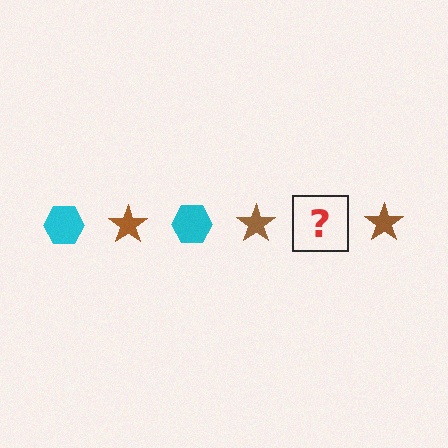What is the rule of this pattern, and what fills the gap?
The rule is that the pattern alternates between cyan hexagon and brown star. The gap should be filled with a cyan hexagon.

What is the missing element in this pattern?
The missing element is a cyan hexagon.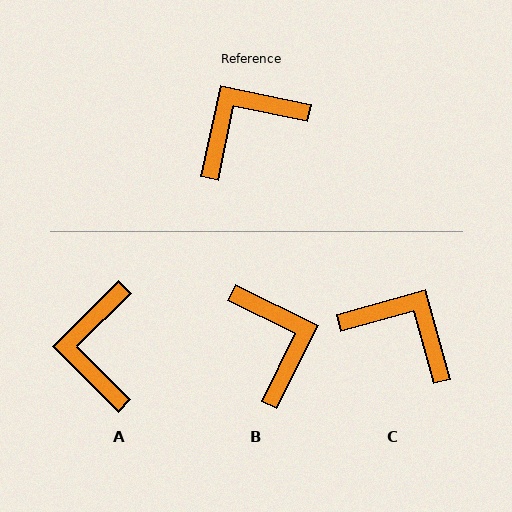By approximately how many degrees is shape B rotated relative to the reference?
Approximately 105 degrees clockwise.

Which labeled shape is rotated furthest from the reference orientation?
B, about 105 degrees away.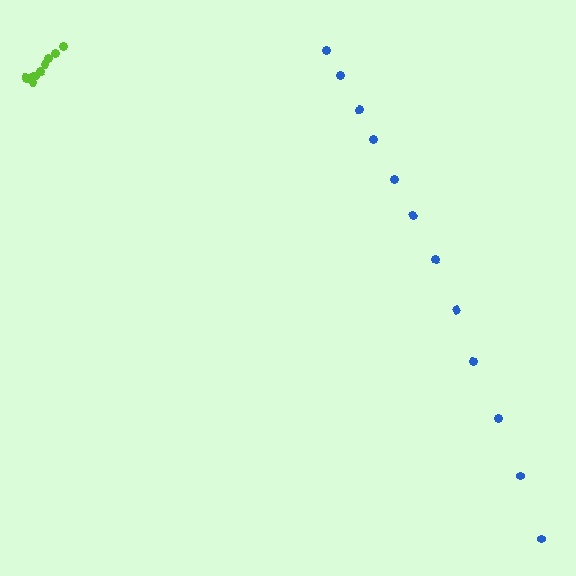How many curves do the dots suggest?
There are 2 distinct paths.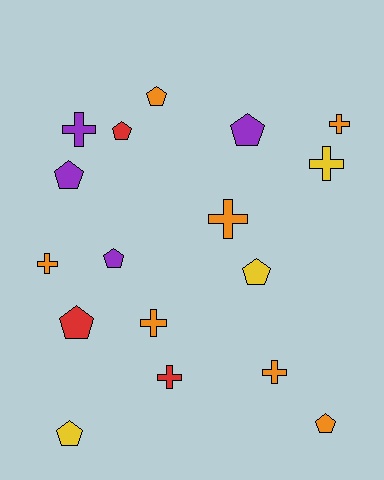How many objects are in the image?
There are 17 objects.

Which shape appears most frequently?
Pentagon, with 9 objects.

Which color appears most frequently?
Orange, with 7 objects.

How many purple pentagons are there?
There are 3 purple pentagons.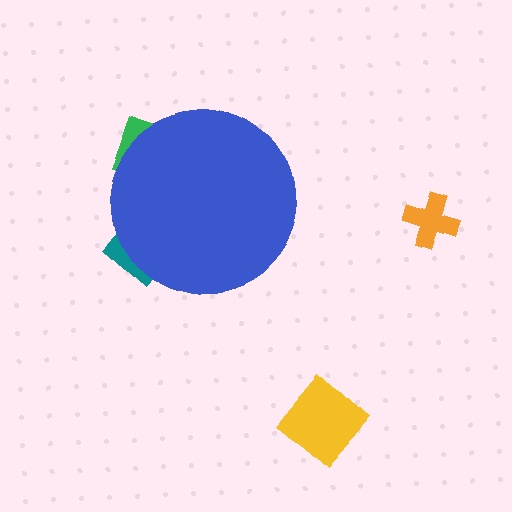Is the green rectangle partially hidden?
Yes, the green rectangle is partially hidden behind the blue circle.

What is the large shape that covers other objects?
A blue circle.